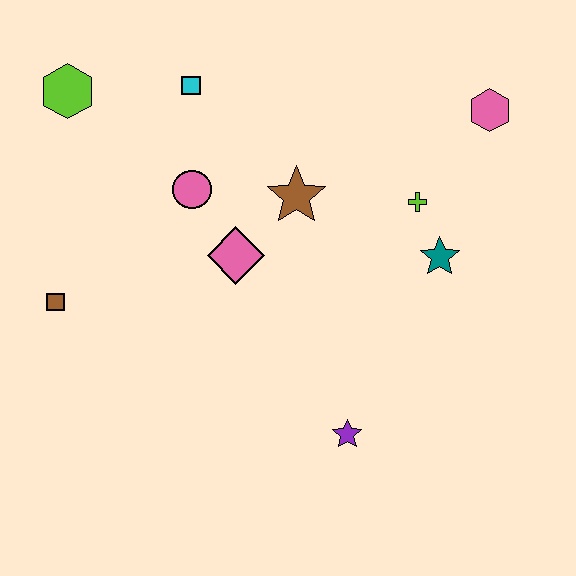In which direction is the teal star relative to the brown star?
The teal star is to the right of the brown star.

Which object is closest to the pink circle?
The pink diamond is closest to the pink circle.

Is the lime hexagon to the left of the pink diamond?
Yes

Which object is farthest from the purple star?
The lime hexagon is farthest from the purple star.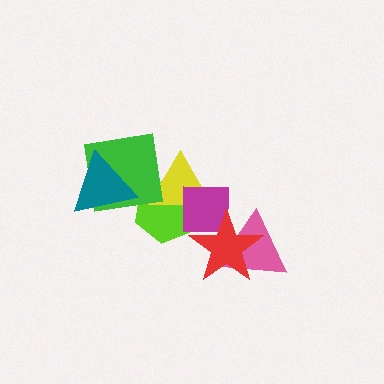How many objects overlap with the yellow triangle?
3 objects overlap with the yellow triangle.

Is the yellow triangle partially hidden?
Yes, it is partially covered by another shape.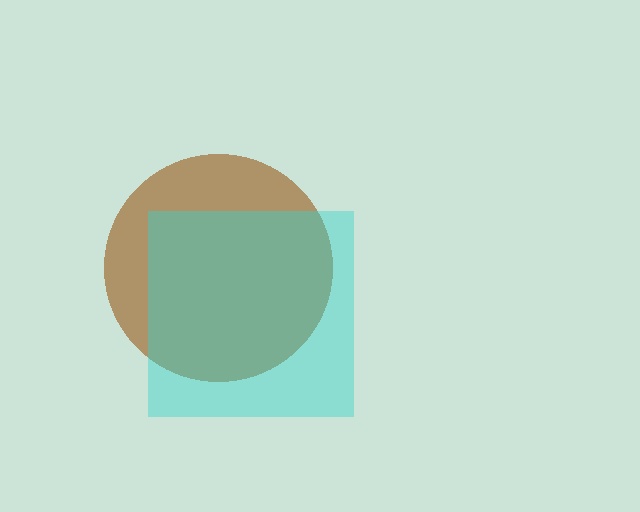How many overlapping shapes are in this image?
There are 2 overlapping shapes in the image.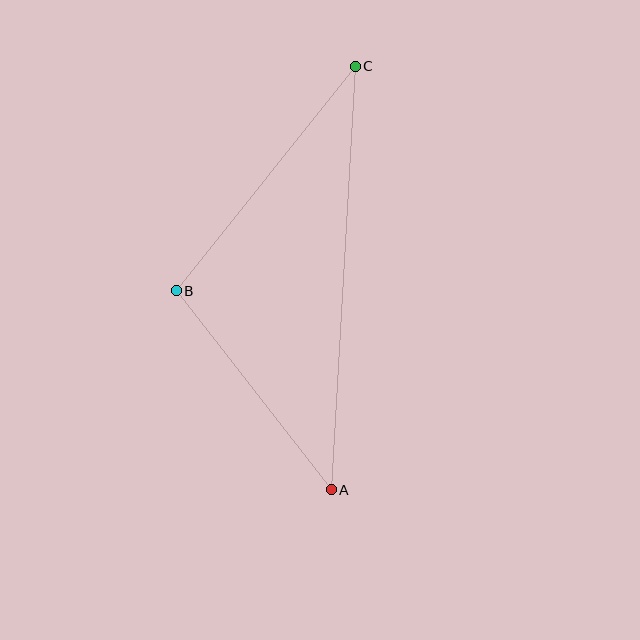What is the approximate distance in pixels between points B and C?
The distance between B and C is approximately 287 pixels.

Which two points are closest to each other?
Points A and B are closest to each other.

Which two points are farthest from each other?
Points A and C are farthest from each other.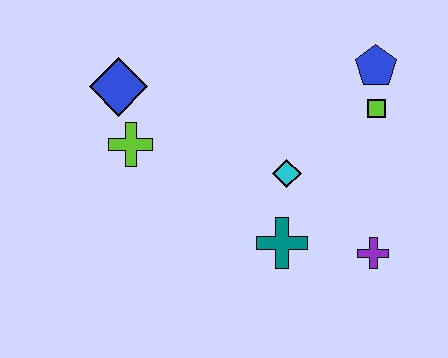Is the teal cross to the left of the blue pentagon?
Yes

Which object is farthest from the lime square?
The blue diamond is farthest from the lime square.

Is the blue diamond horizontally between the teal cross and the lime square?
No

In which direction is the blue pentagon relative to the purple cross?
The blue pentagon is above the purple cross.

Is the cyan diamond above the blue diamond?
No